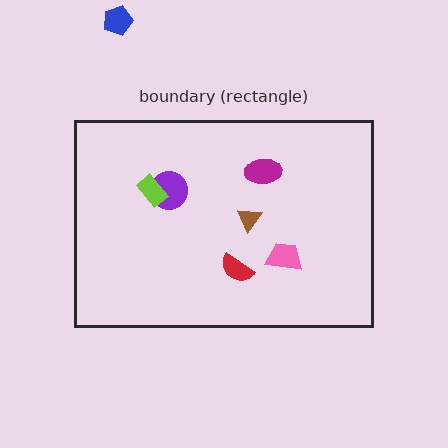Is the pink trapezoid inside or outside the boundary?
Inside.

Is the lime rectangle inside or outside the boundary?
Inside.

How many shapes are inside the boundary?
6 inside, 1 outside.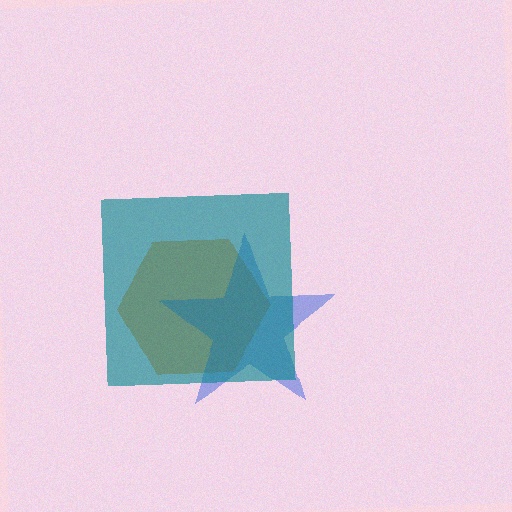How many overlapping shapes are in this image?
There are 3 overlapping shapes in the image.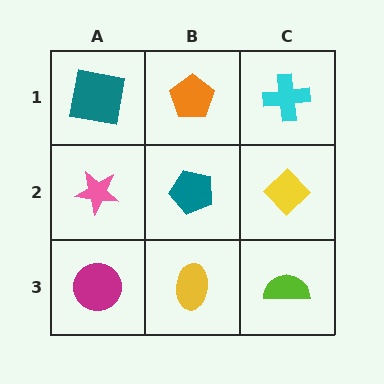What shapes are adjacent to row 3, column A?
A pink star (row 2, column A), a yellow ellipse (row 3, column B).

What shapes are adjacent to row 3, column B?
A teal pentagon (row 2, column B), a magenta circle (row 3, column A), a lime semicircle (row 3, column C).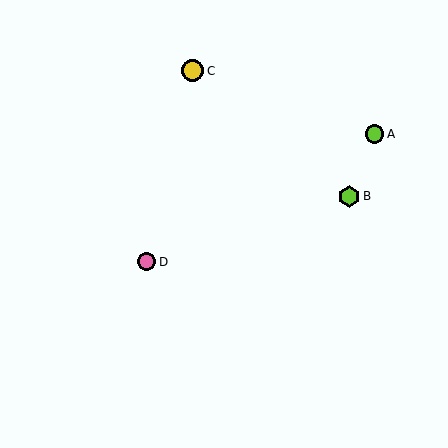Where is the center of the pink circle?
The center of the pink circle is at (147, 262).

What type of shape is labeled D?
Shape D is a pink circle.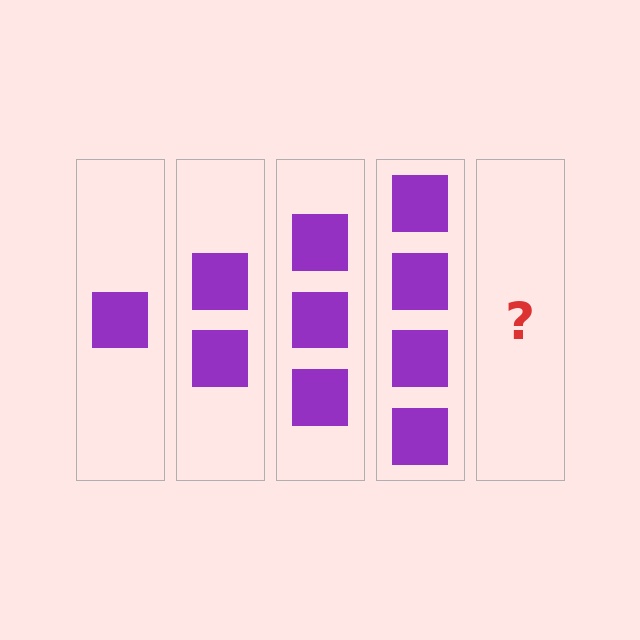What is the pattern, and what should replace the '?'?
The pattern is that each step adds one more square. The '?' should be 5 squares.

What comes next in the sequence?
The next element should be 5 squares.